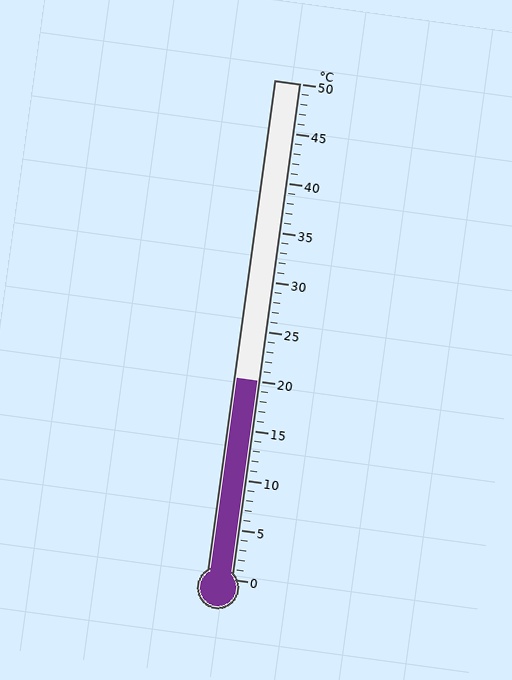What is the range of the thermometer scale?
The thermometer scale ranges from 0°C to 50°C.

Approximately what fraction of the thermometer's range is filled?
The thermometer is filled to approximately 40% of its range.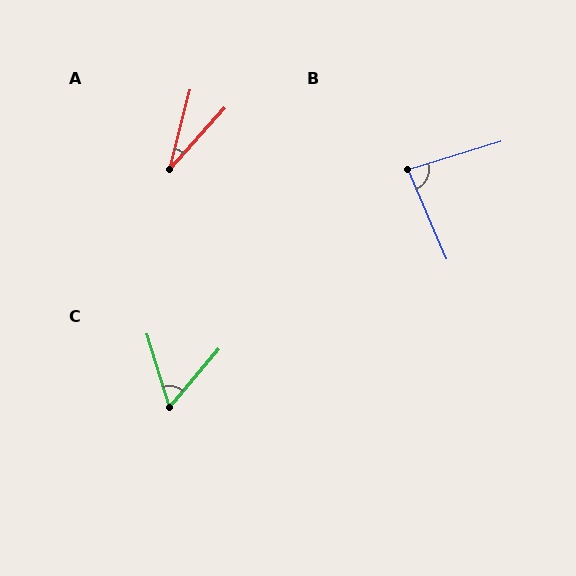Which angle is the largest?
B, at approximately 84 degrees.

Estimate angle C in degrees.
Approximately 57 degrees.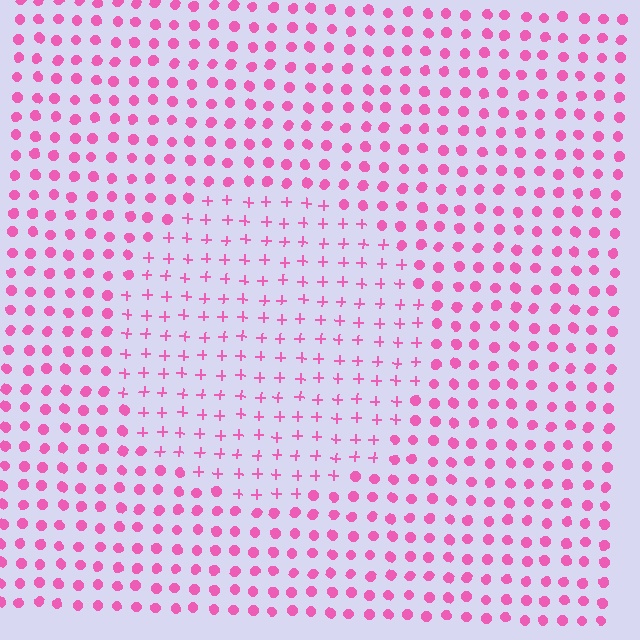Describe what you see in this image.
The image is filled with small pink elements arranged in a uniform grid. A circle-shaped region contains plus signs, while the surrounding area contains circles. The boundary is defined purely by the change in element shape.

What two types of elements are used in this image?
The image uses plus signs inside the circle region and circles outside it.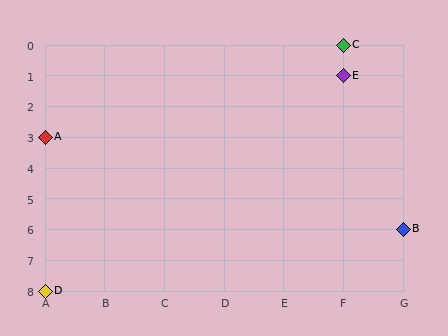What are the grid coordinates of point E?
Point E is at grid coordinates (F, 1).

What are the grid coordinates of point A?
Point A is at grid coordinates (A, 3).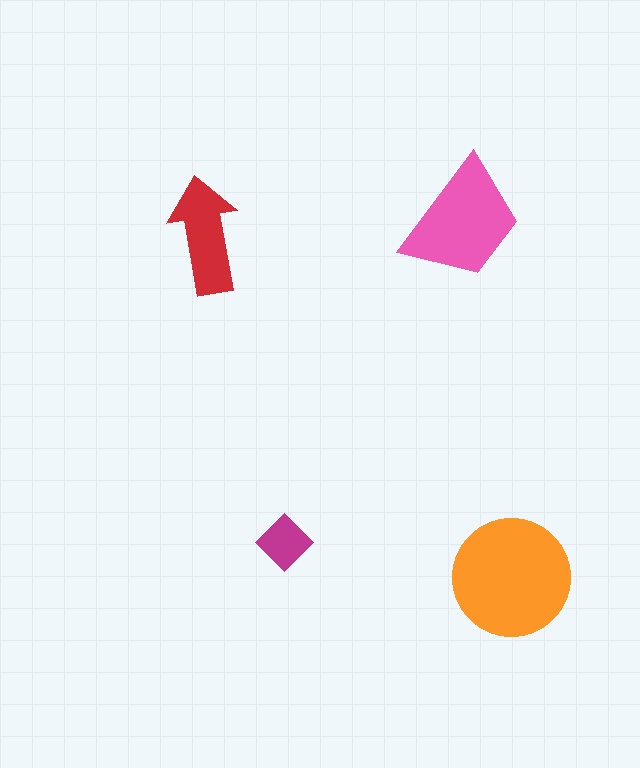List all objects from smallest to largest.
The magenta diamond, the red arrow, the pink trapezoid, the orange circle.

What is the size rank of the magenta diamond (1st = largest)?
4th.